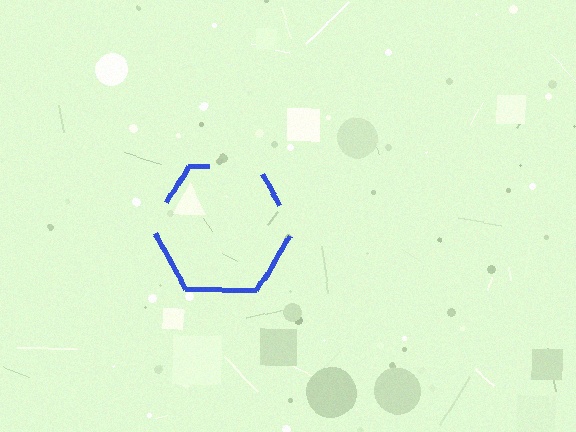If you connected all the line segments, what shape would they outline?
They would outline a hexagon.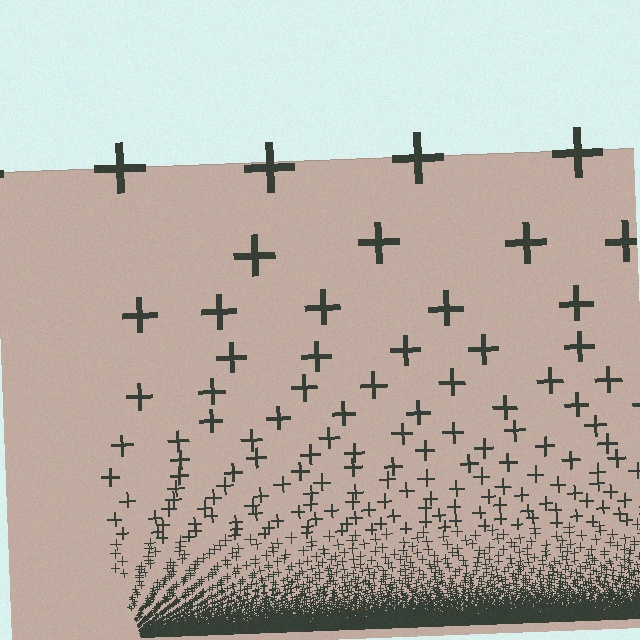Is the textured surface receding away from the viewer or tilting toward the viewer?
The surface appears to tilt toward the viewer. Texture elements get larger and sparser toward the top.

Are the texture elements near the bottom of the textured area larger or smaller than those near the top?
Smaller. The gradient is inverted — elements near the bottom are smaller and denser.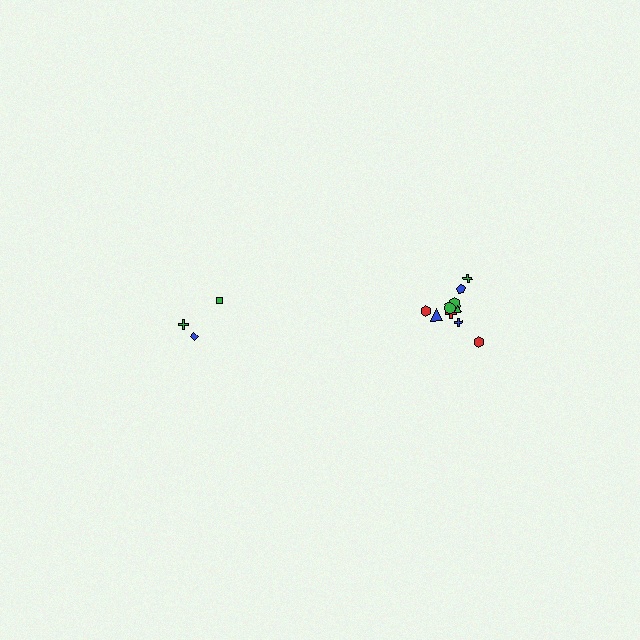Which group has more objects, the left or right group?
The right group.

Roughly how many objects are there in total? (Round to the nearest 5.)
Roughly 15 objects in total.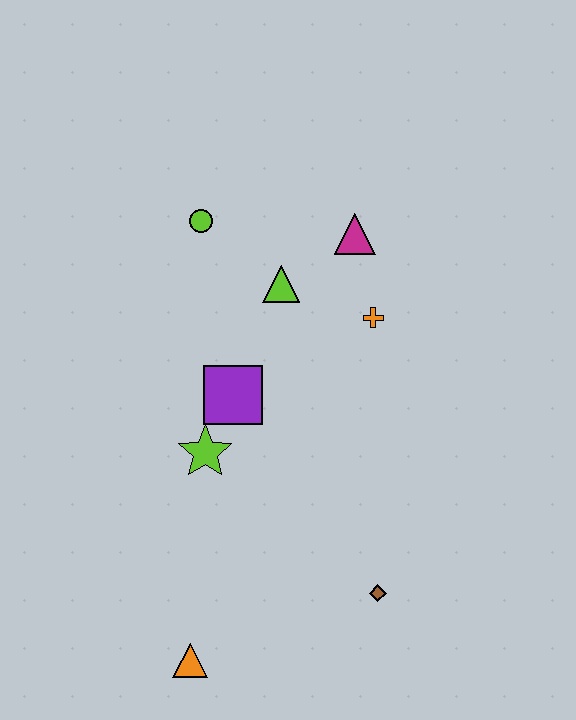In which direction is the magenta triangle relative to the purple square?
The magenta triangle is above the purple square.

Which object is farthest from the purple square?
The orange triangle is farthest from the purple square.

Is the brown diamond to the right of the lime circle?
Yes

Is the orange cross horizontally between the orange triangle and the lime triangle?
No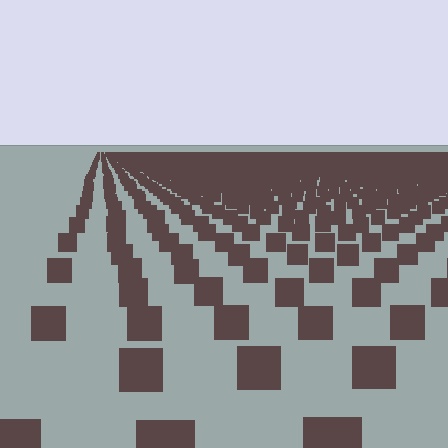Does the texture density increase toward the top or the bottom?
Density increases toward the top.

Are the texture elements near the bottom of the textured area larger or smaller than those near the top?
Larger. Near the bottom, elements are closer to the viewer and appear at a bigger on-screen size.